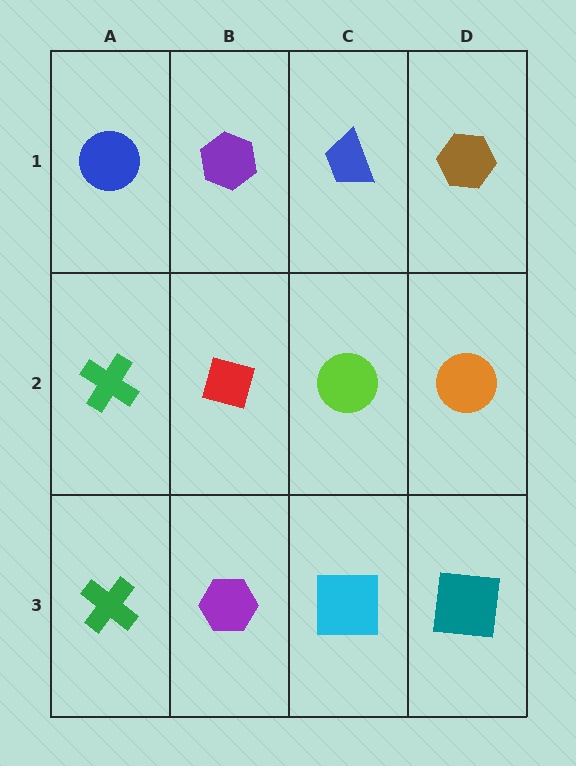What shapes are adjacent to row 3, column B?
A red diamond (row 2, column B), a green cross (row 3, column A), a cyan square (row 3, column C).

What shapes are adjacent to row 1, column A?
A green cross (row 2, column A), a purple hexagon (row 1, column B).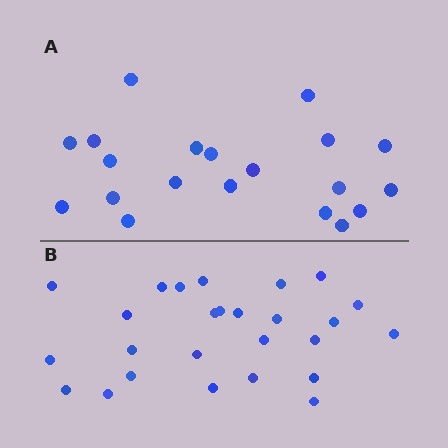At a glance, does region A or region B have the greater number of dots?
Region B (the bottom region) has more dots.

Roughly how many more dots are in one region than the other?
Region B has about 6 more dots than region A.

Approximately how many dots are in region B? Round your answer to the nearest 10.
About 30 dots. (The exact count is 26, which rounds to 30.)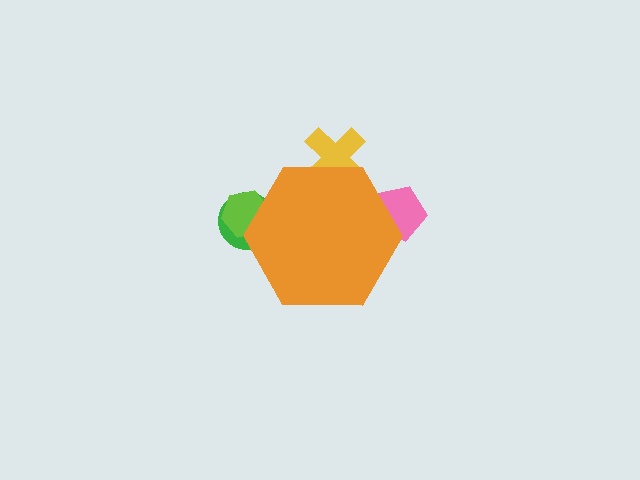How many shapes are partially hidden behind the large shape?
4 shapes are partially hidden.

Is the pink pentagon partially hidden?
Yes, the pink pentagon is partially hidden behind the orange hexagon.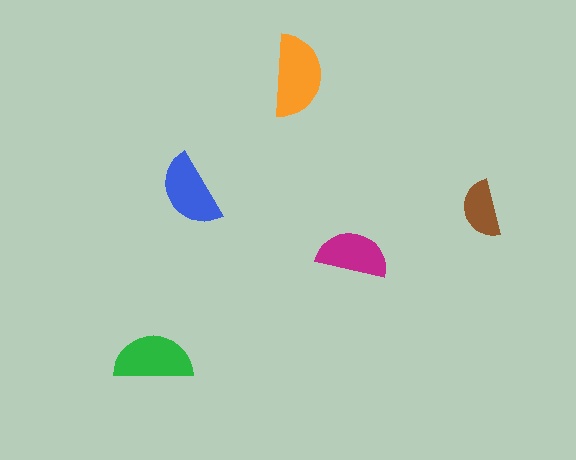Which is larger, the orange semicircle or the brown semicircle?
The orange one.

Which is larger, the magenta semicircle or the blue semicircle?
The blue one.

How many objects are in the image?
There are 5 objects in the image.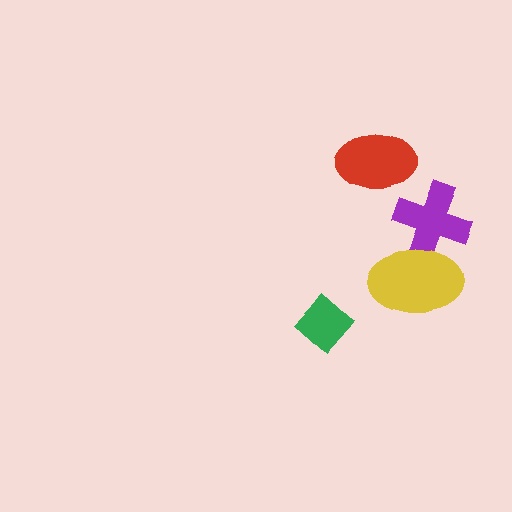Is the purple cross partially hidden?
Yes, it is partially covered by another shape.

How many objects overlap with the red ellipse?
0 objects overlap with the red ellipse.